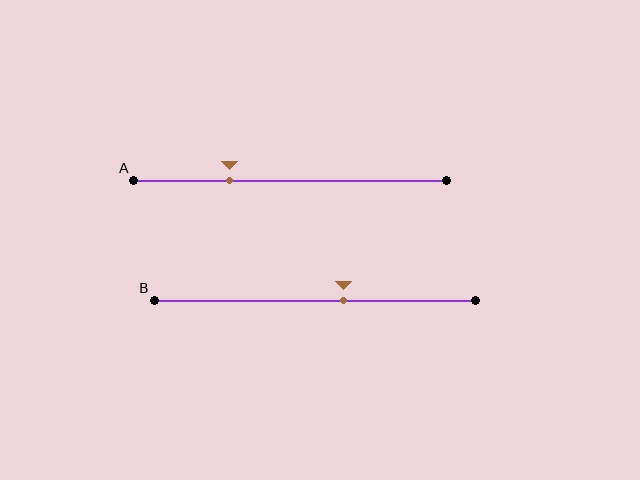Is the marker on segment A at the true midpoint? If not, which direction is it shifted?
No, the marker on segment A is shifted to the left by about 19% of the segment length.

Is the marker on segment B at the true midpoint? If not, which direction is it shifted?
No, the marker on segment B is shifted to the right by about 9% of the segment length.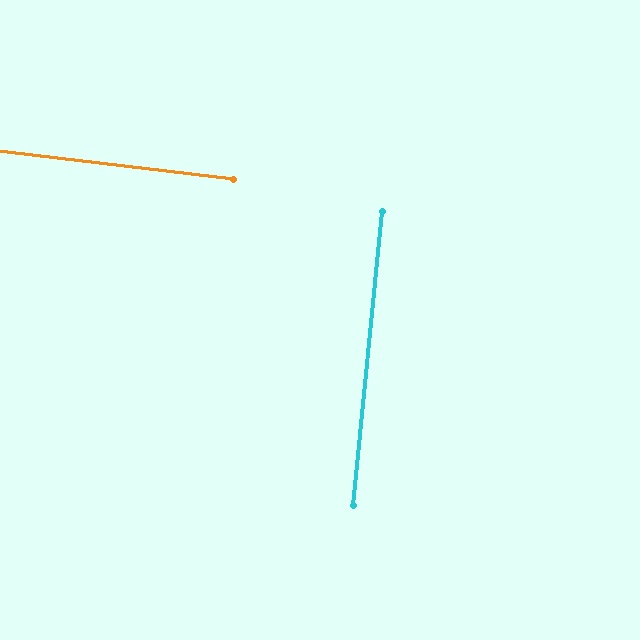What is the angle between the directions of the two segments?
Approximately 89 degrees.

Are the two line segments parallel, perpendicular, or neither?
Perpendicular — they meet at approximately 89°.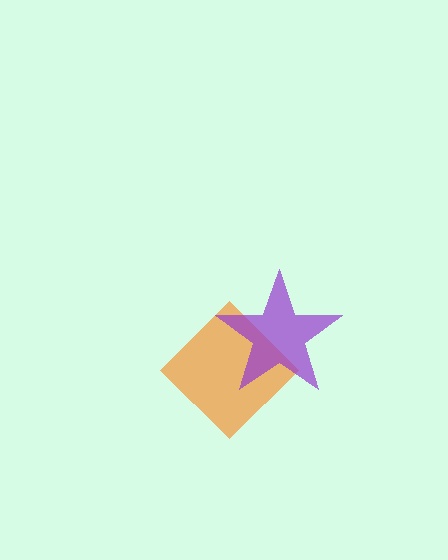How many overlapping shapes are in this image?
There are 2 overlapping shapes in the image.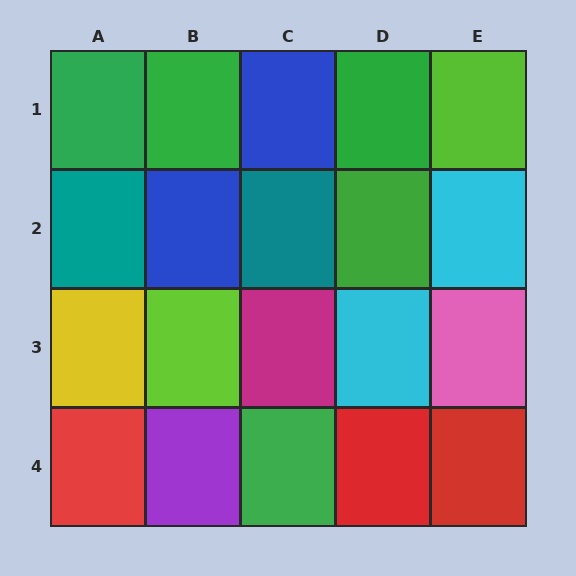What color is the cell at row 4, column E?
Red.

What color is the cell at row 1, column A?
Green.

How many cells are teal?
2 cells are teal.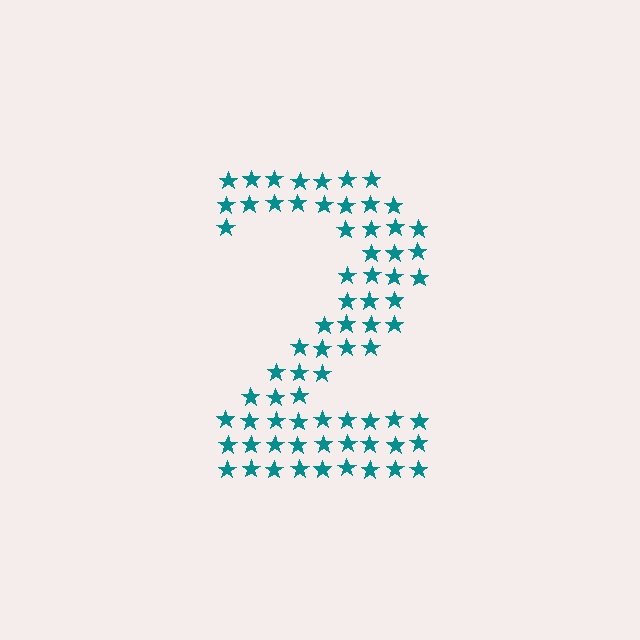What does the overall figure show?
The overall figure shows the digit 2.